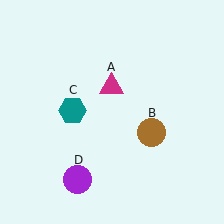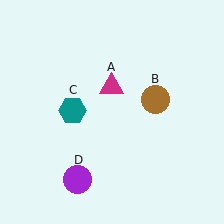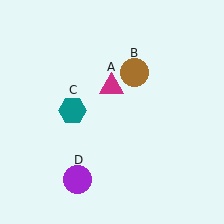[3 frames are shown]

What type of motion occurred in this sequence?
The brown circle (object B) rotated counterclockwise around the center of the scene.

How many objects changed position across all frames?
1 object changed position: brown circle (object B).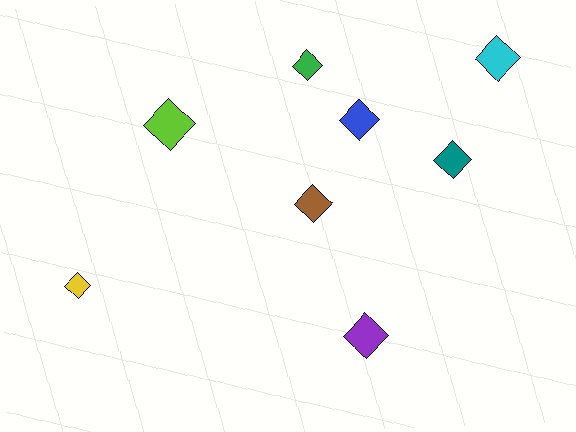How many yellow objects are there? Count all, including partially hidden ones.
There is 1 yellow object.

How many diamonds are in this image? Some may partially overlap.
There are 8 diamonds.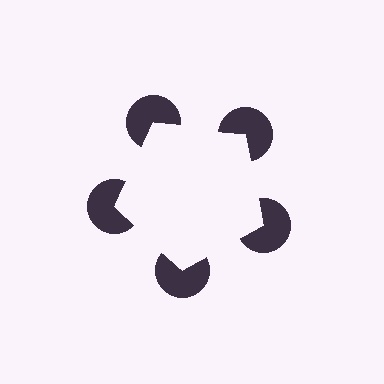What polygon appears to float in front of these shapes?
An illusory pentagon — its edges are inferred from the aligned wedge cuts in the pac-man discs, not physically drawn.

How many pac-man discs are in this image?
There are 5 — one at each vertex of the illusory pentagon.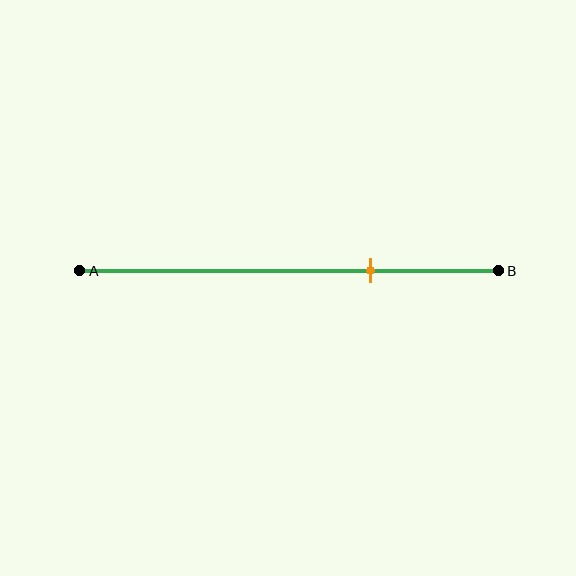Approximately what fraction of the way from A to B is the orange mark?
The orange mark is approximately 70% of the way from A to B.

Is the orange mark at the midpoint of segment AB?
No, the mark is at about 70% from A, not at the 50% midpoint.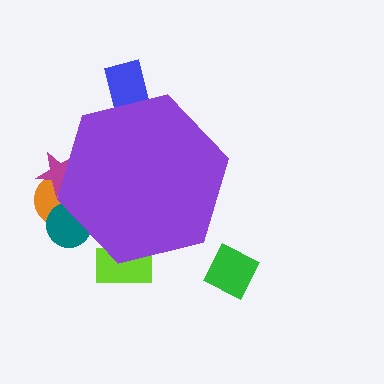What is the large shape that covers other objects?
A purple hexagon.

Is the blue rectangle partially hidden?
Yes, the blue rectangle is partially hidden behind the purple hexagon.